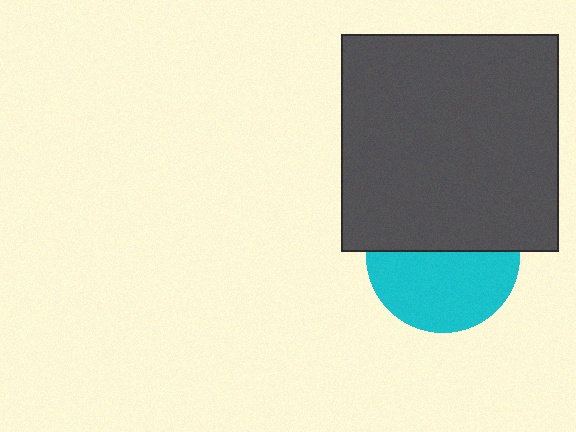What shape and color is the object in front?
The object in front is a dark gray square.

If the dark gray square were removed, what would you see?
You would see the complete cyan circle.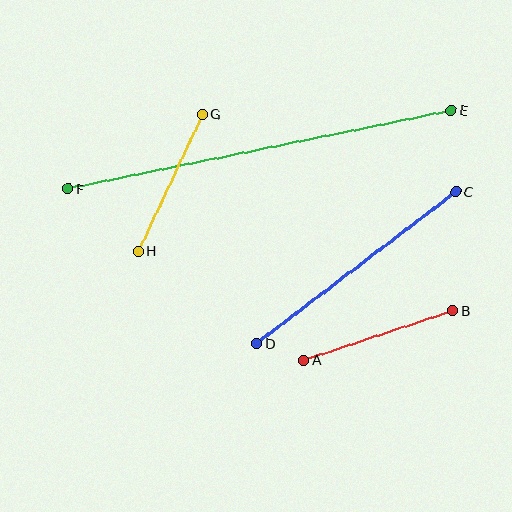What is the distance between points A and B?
The distance is approximately 157 pixels.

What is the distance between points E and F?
The distance is approximately 391 pixels.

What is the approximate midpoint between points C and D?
The midpoint is at approximately (356, 267) pixels.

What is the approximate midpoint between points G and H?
The midpoint is at approximately (170, 183) pixels.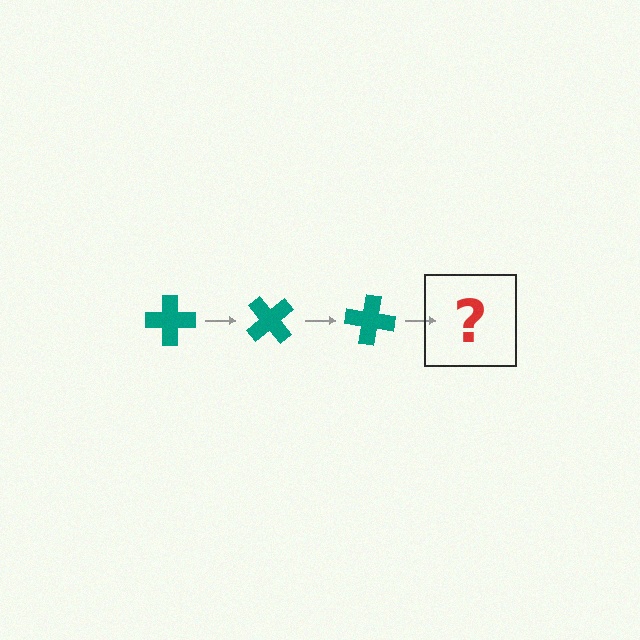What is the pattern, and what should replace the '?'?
The pattern is that the cross rotates 50 degrees each step. The '?' should be a teal cross rotated 150 degrees.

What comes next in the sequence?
The next element should be a teal cross rotated 150 degrees.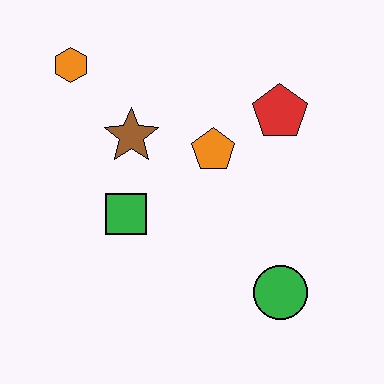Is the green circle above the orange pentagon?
No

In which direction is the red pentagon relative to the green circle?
The red pentagon is above the green circle.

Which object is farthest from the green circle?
The orange hexagon is farthest from the green circle.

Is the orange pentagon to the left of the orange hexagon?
No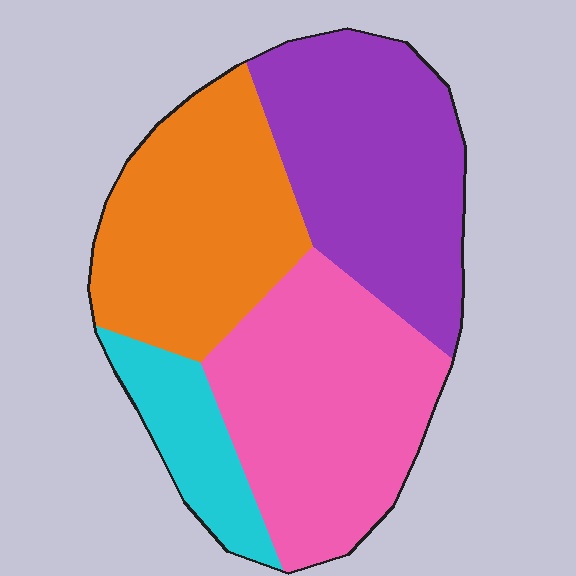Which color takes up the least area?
Cyan, at roughly 10%.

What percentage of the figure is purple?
Purple covers about 30% of the figure.